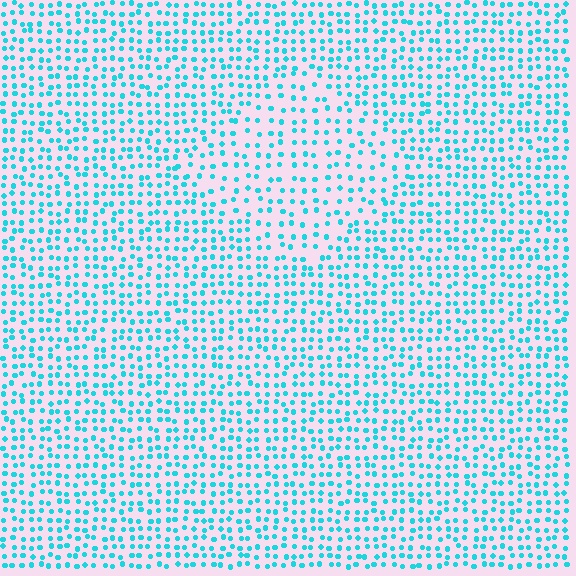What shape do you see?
I see a diamond.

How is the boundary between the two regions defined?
The boundary is defined by a change in element density (approximately 1.6x ratio). All elements are the same color, size, and shape.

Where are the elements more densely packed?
The elements are more densely packed outside the diamond boundary.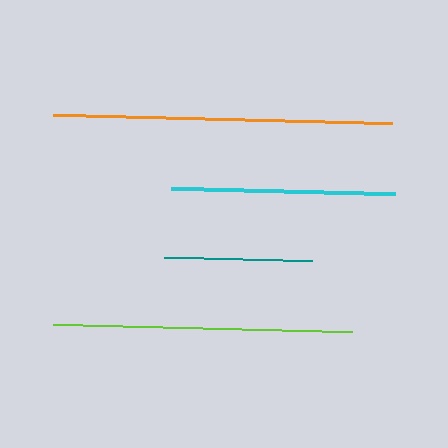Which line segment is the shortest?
The teal line is the shortest at approximately 148 pixels.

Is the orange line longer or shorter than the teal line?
The orange line is longer than the teal line.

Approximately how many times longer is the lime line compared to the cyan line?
The lime line is approximately 1.3 times the length of the cyan line.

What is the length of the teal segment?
The teal segment is approximately 148 pixels long.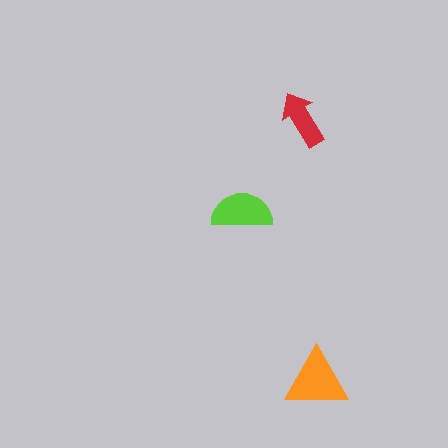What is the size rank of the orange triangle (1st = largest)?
1st.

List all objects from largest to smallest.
The orange triangle, the lime semicircle, the red arrow.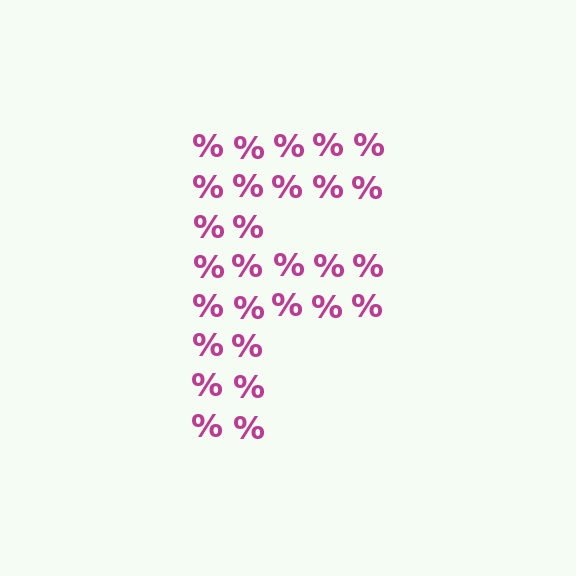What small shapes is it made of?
It is made of small percent signs.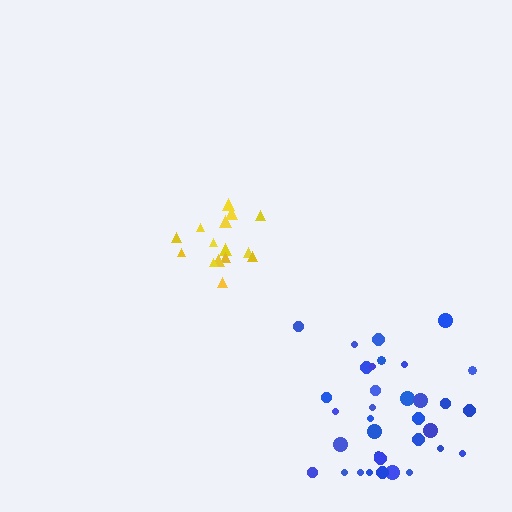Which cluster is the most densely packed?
Yellow.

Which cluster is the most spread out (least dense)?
Blue.